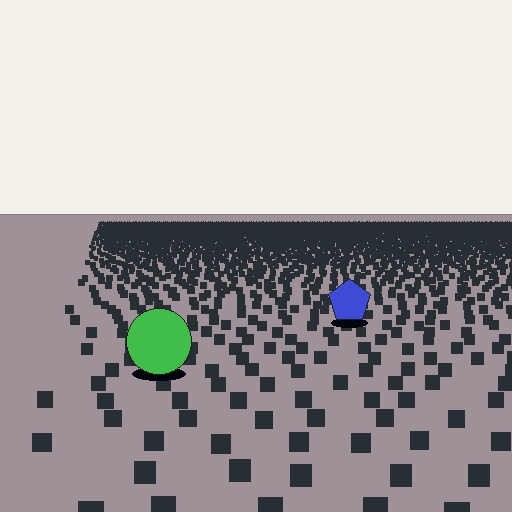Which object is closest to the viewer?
The green circle is closest. The texture marks near it are larger and more spread out.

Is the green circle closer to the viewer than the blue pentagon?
Yes. The green circle is closer — you can tell from the texture gradient: the ground texture is coarser near it.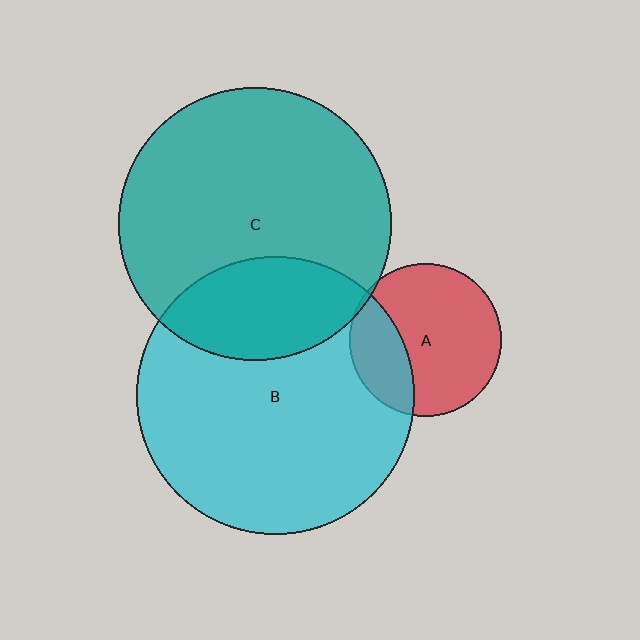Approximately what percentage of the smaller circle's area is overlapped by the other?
Approximately 30%.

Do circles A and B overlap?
Yes.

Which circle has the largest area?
Circle B (cyan).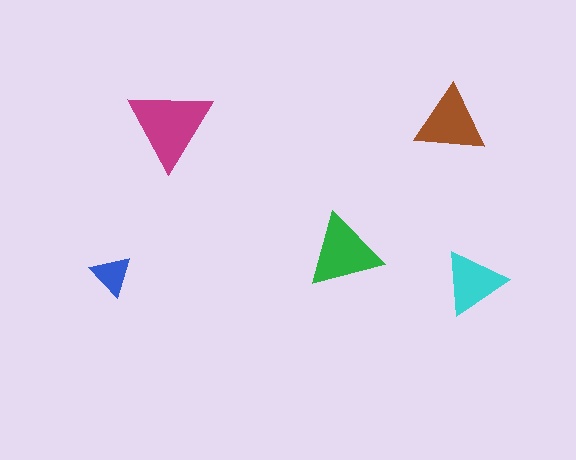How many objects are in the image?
There are 5 objects in the image.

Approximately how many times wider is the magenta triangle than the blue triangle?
About 2 times wider.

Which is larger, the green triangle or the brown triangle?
The green one.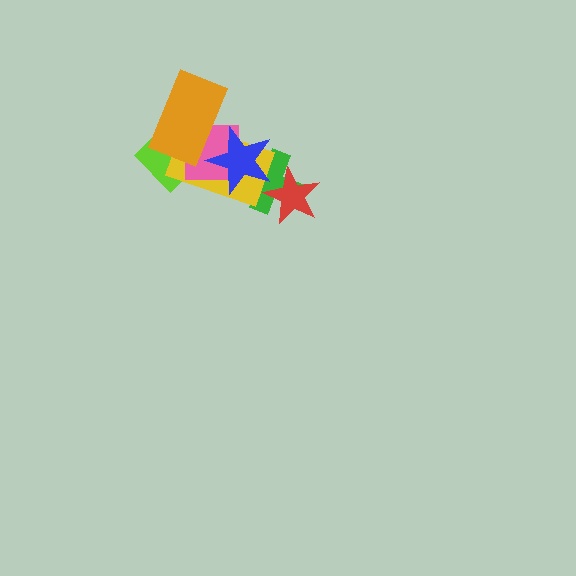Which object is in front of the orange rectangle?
The blue star is in front of the orange rectangle.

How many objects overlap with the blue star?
4 objects overlap with the blue star.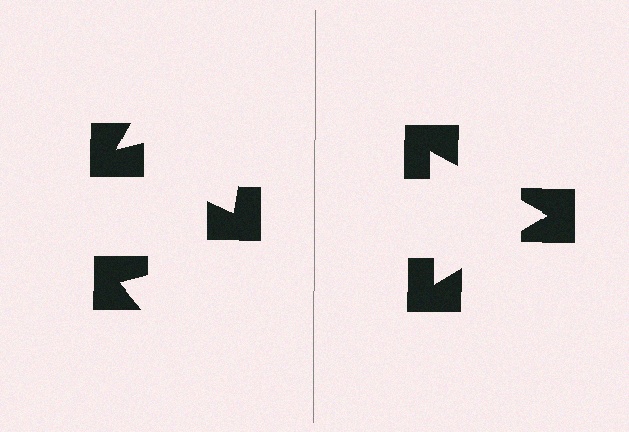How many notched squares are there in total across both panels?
6 — 3 on each side.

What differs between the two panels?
The notched squares are positioned identically on both sides; only the wedge orientations differ. On the right they align to a triangle; on the left they are misaligned.